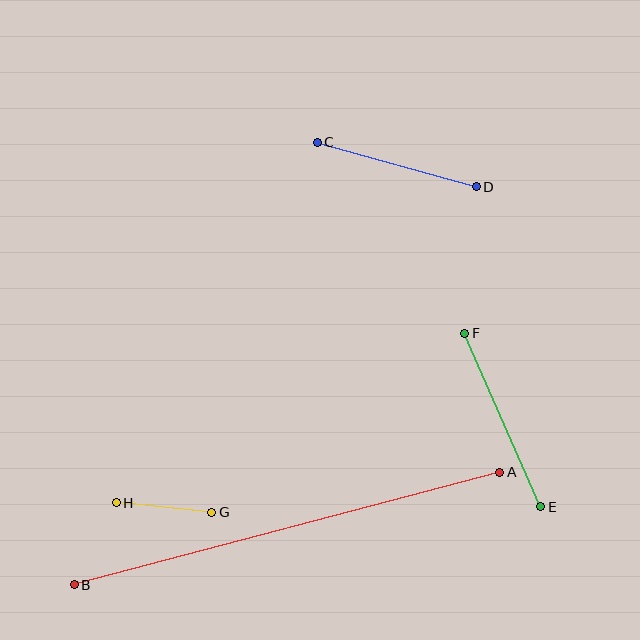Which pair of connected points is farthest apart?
Points A and B are farthest apart.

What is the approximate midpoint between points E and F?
The midpoint is at approximately (503, 420) pixels.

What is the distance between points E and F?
The distance is approximately 189 pixels.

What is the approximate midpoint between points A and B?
The midpoint is at approximately (287, 529) pixels.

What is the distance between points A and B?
The distance is approximately 440 pixels.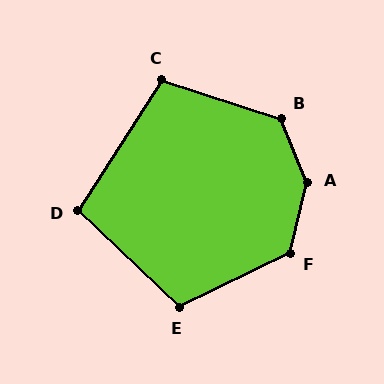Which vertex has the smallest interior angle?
D, at approximately 101 degrees.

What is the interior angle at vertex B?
Approximately 130 degrees (obtuse).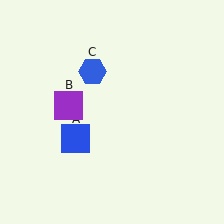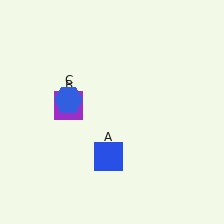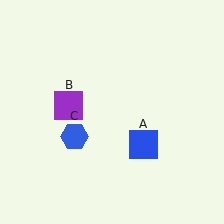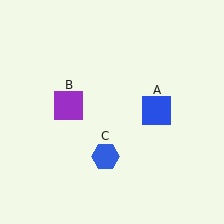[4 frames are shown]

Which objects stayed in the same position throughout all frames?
Purple square (object B) remained stationary.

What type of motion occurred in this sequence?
The blue square (object A), blue hexagon (object C) rotated counterclockwise around the center of the scene.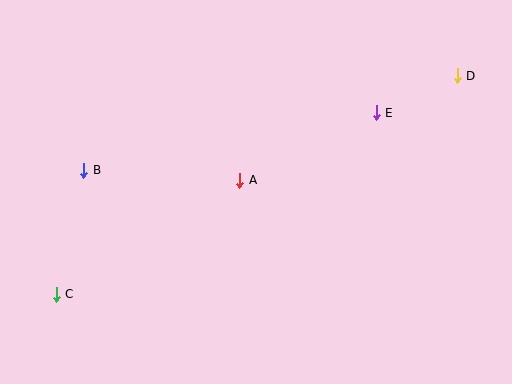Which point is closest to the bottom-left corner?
Point C is closest to the bottom-left corner.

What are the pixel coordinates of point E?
Point E is at (376, 113).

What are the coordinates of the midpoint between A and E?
The midpoint between A and E is at (308, 147).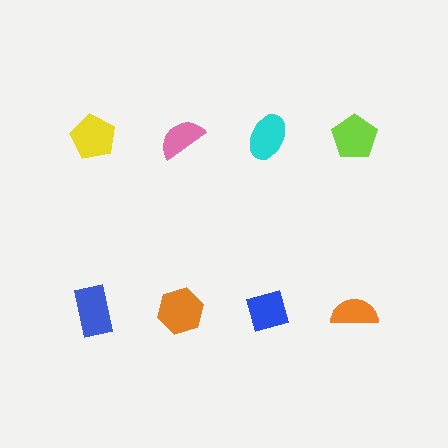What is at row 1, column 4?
A lime pentagon.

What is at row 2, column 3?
A blue diamond.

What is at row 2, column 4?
An orange semicircle.